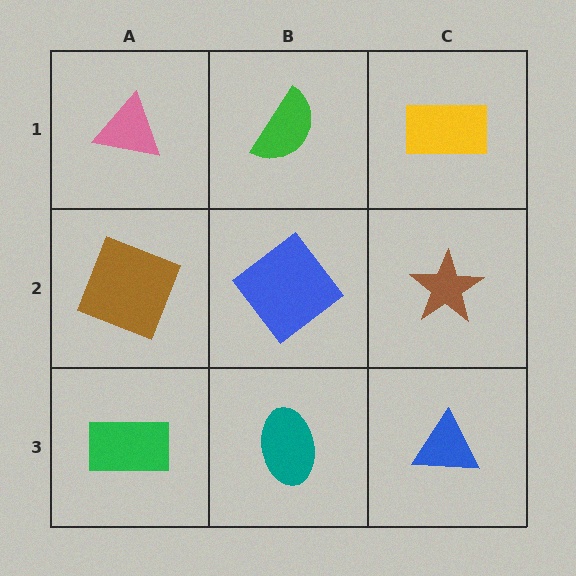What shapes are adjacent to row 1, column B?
A blue diamond (row 2, column B), a pink triangle (row 1, column A), a yellow rectangle (row 1, column C).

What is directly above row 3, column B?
A blue diamond.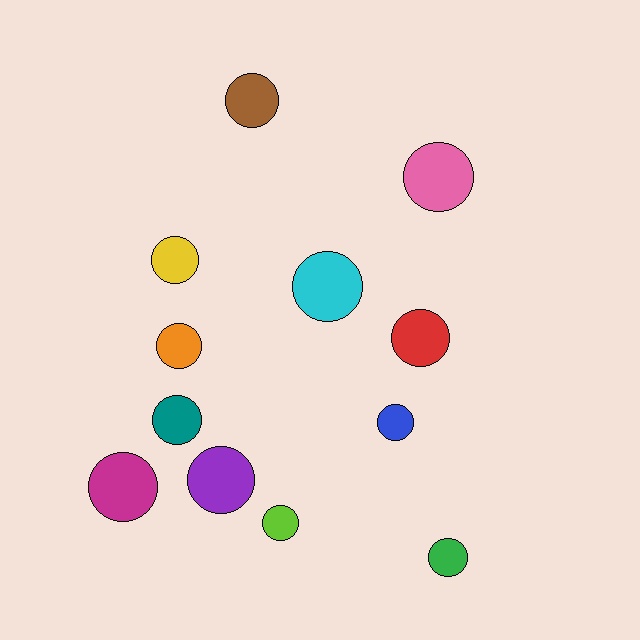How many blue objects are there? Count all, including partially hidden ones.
There is 1 blue object.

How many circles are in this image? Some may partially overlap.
There are 12 circles.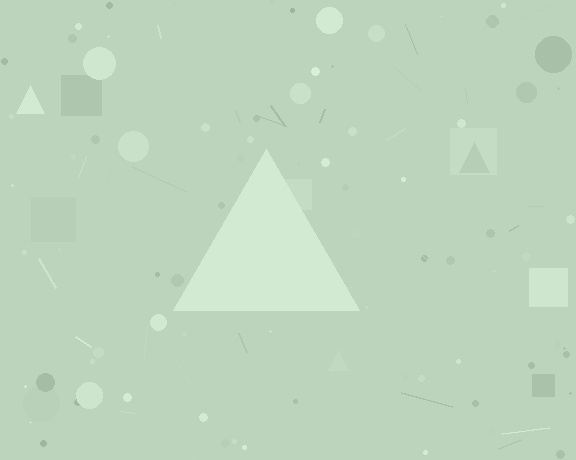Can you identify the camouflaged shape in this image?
The camouflaged shape is a triangle.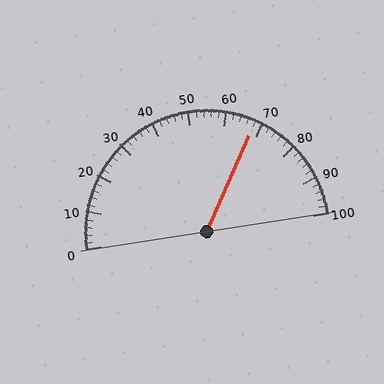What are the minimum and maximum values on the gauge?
The gauge ranges from 0 to 100.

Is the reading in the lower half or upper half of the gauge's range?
The reading is in the upper half of the range (0 to 100).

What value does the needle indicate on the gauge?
The needle indicates approximately 68.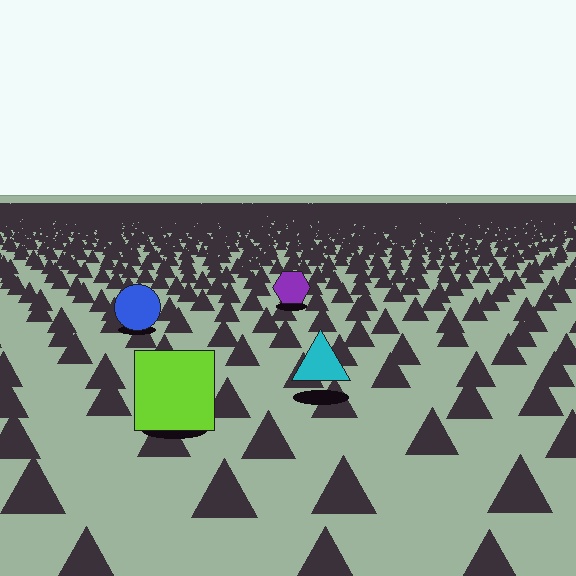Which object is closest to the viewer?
The lime square is closest. The texture marks near it are larger and more spread out.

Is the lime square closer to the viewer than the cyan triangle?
Yes. The lime square is closer — you can tell from the texture gradient: the ground texture is coarser near it.